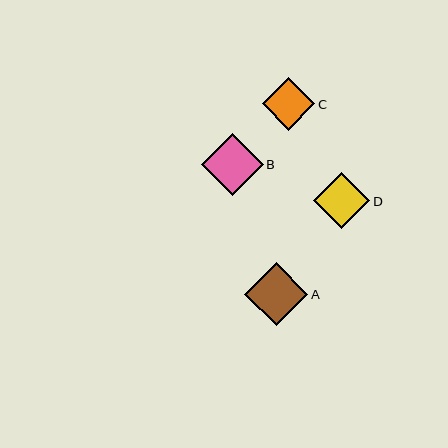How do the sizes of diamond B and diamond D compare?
Diamond B and diamond D are approximately the same size.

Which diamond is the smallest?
Diamond C is the smallest with a size of approximately 52 pixels.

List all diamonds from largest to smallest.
From largest to smallest: A, B, D, C.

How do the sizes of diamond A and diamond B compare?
Diamond A and diamond B are approximately the same size.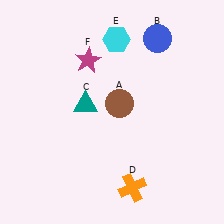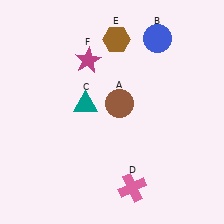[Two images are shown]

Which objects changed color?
D changed from orange to pink. E changed from cyan to brown.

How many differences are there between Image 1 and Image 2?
There are 2 differences between the two images.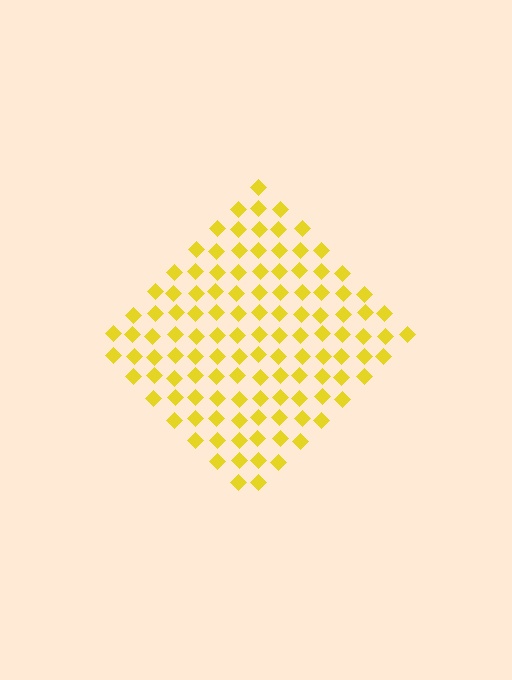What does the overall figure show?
The overall figure shows a diamond.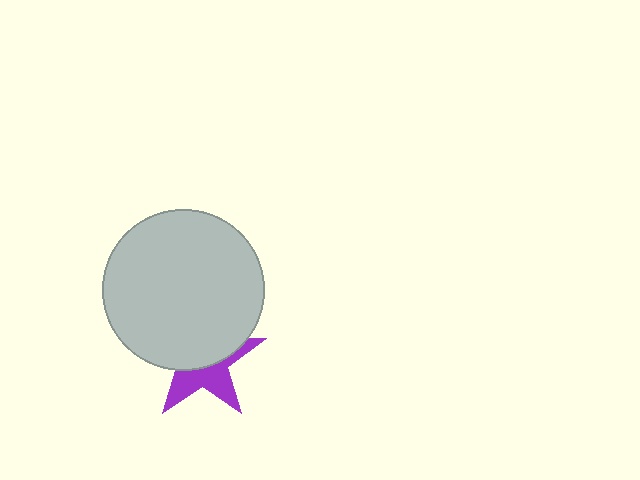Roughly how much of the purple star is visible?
A small part of it is visible (roughly 43%).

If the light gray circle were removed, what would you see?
You would see the complete purple star.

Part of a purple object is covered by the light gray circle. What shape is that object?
It is a star.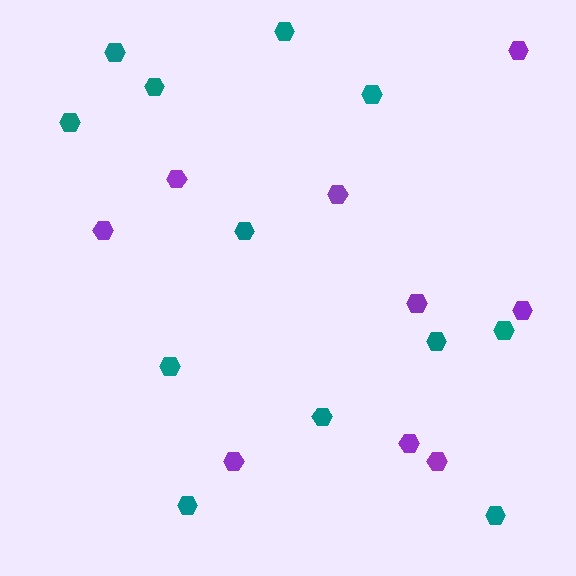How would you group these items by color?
There are 2 groups: one group of purple hexagons (9) and one group of teal hexagons (12).